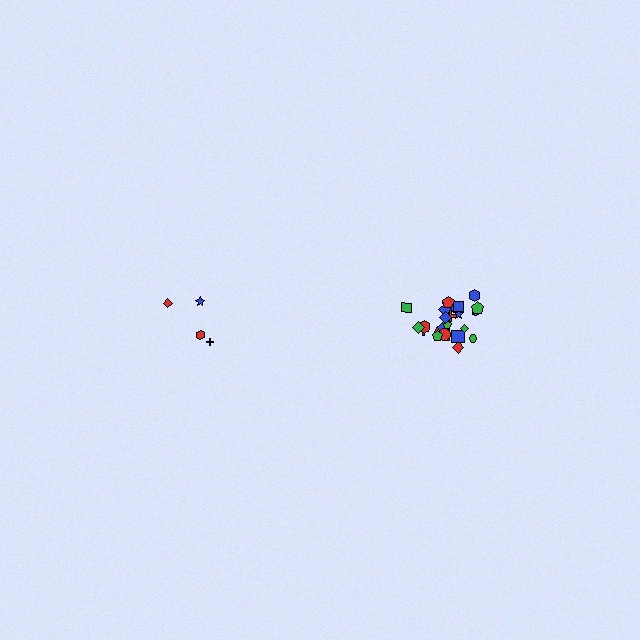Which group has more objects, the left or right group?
The right group.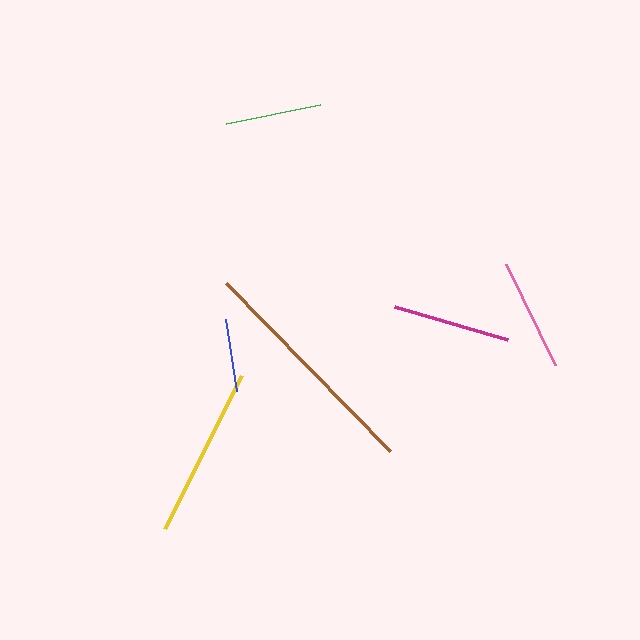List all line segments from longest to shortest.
From longest to shortest: brown, yellow, magenta, pink, green, blue.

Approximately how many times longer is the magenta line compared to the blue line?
The magenta line is approximately 1.6 times the length of the blue line.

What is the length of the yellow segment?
The yellow segment is approximately 171 pixels long.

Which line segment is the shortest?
The blue line is the shortest at approximately 72 pixels.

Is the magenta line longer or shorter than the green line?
The magenta line is longer than the green line.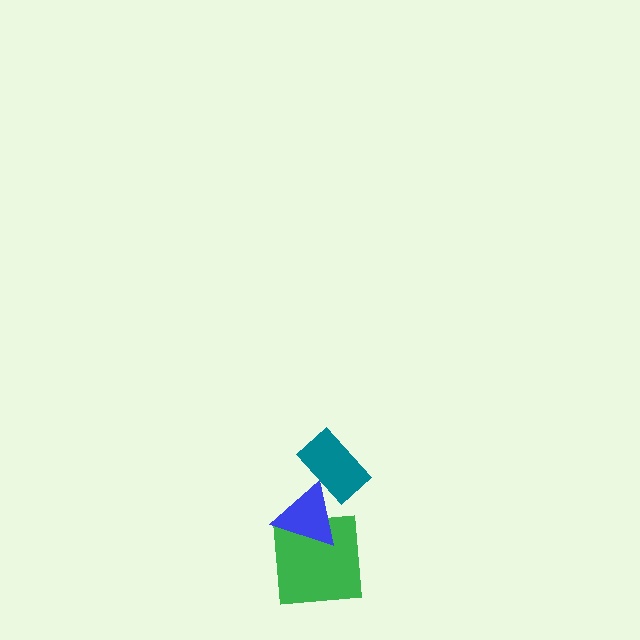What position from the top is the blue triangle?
The blue triangle is 2nd from the top.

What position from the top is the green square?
The green square is 3rd from the top.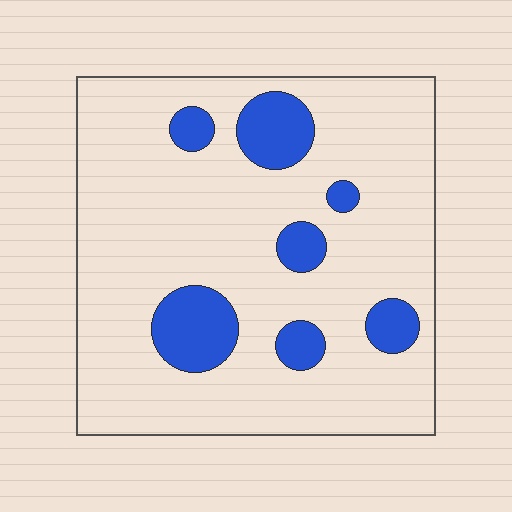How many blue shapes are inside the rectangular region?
7.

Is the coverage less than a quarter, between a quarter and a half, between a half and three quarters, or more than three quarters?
Less than a quarter.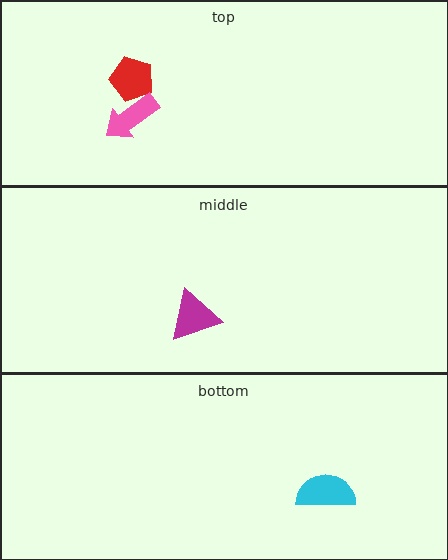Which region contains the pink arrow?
The top region.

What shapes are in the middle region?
The magenta triangle.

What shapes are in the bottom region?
The cyan semicircle.